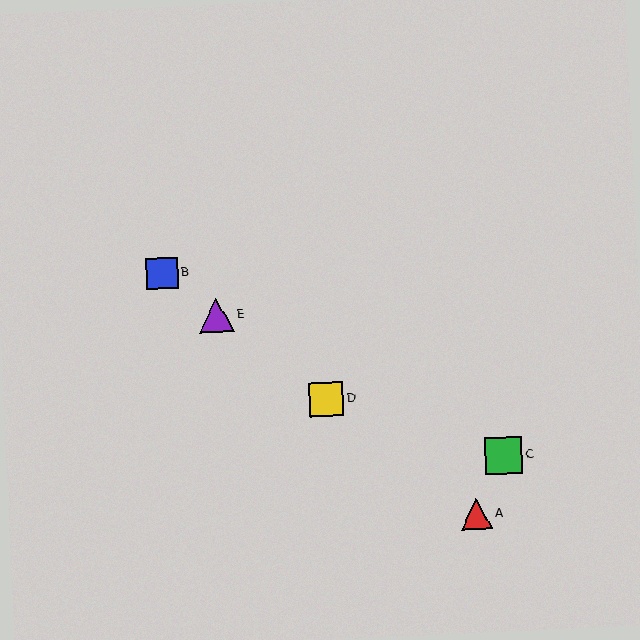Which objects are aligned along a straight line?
Objects A, B, D, E are aligned along a straight line.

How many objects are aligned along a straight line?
4 objects (A, B, D, E) are aligned along a straight line.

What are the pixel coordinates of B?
Object B is at (162, 273).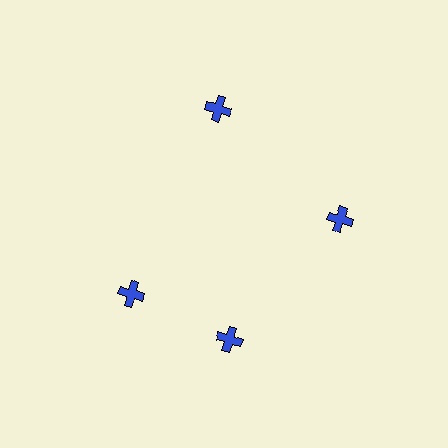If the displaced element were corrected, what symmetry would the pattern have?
It would have 4-fold rotational symmetry — the pattern would map onto itself every 90 degrees.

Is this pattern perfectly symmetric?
No. The 4 blue crosses are arranged in a ring, but one element near the 9 o'clock position is rotated out of alignment along the ring, breaking the 4-fold rotational symmetry.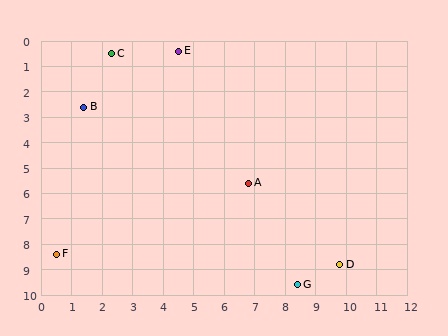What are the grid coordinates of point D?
Point D is at approximately (9.8, 8.8).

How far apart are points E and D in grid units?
Points E and D are about 9.9 grid units apart.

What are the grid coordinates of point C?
Point C is at approximately (2.3, 0.5).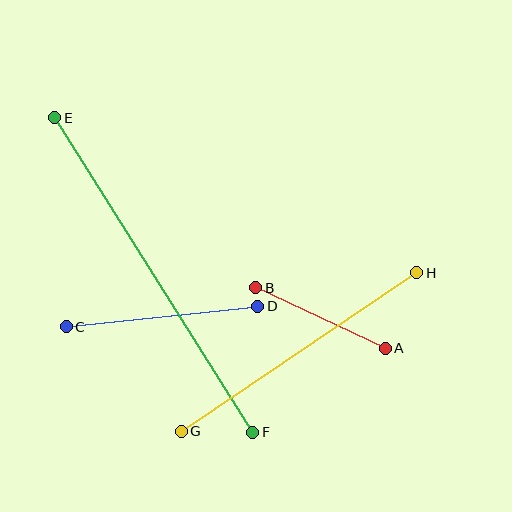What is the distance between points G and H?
The distance is approximately 284 pixels.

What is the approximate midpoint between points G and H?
The midpoint is at approximately (299, 352) pixels.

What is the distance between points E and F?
The distance is approximately 372 pixels.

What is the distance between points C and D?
The distance is approximately 193 pixels.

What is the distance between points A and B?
The distance is approximately 143 pixels.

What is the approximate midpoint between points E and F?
The midpoint is at approximately (154, 275) pixels.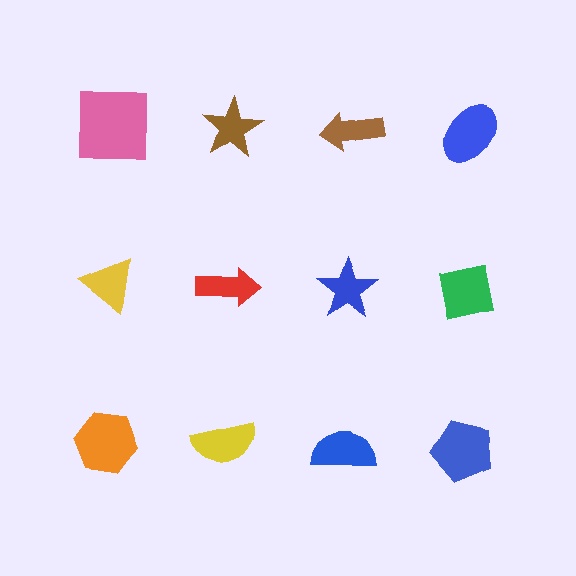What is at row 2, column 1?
A yellow triangle.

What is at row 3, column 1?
An orange hexagon.